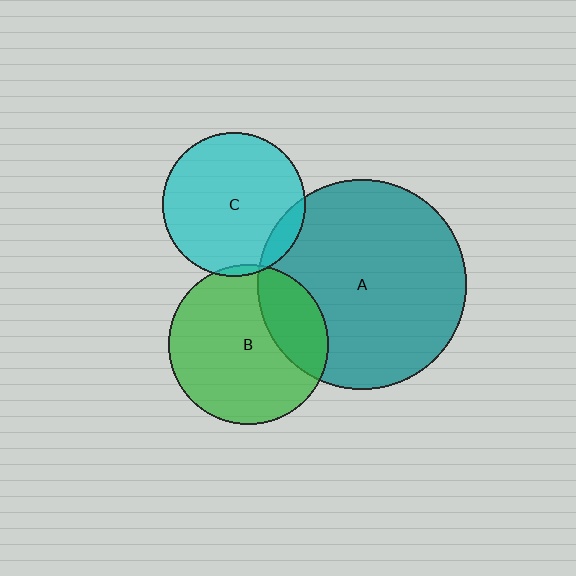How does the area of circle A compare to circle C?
Approximately 2.1 times.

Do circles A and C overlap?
Yes.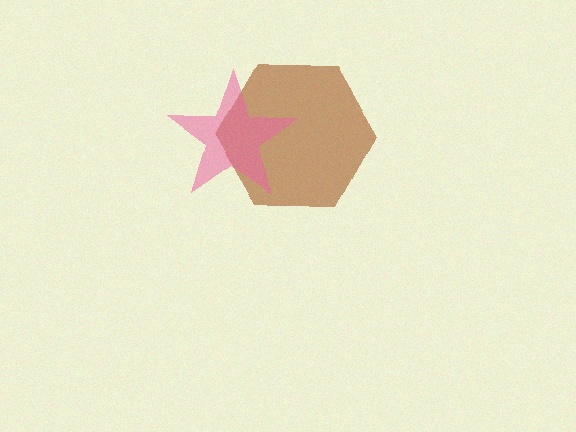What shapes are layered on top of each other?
The layered shapes are: a brown hexagon, a pink star.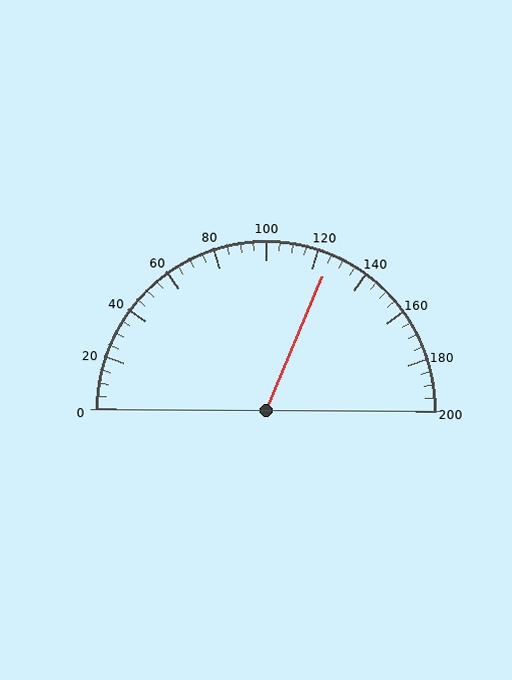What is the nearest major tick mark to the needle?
The nearest major tick mark is 120.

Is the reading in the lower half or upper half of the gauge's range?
The reading is in the upper half of the range (0 to 200).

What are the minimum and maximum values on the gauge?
The gauge ranges from 0 to 200.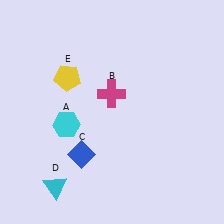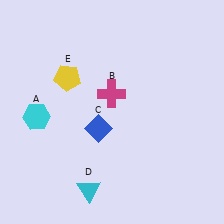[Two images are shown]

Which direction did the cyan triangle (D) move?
The cyan triangle (D) moved right.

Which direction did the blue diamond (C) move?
The blue diamond (C) moved up.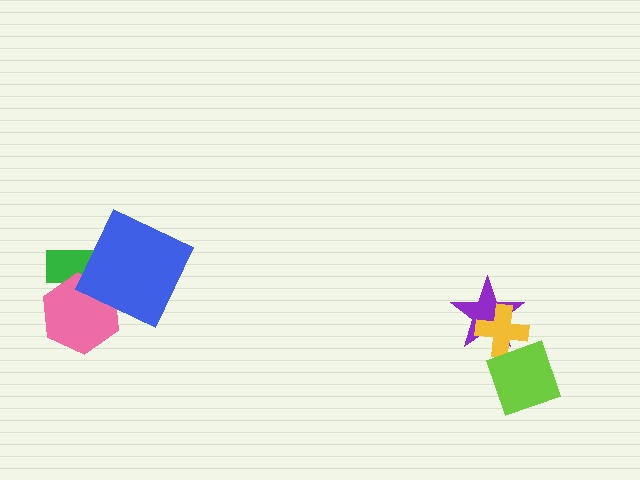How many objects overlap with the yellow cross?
1 object overlaps with the yellow cross.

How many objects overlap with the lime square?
0 objects overlap with the lime square.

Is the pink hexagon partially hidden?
Yes, it is partially covered by another shape.